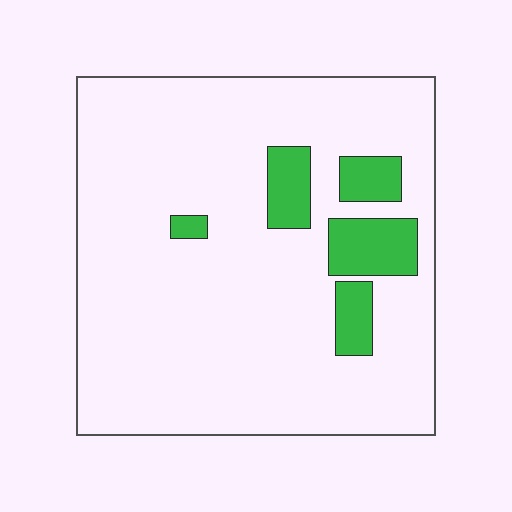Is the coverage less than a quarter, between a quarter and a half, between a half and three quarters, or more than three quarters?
Less than a quarter.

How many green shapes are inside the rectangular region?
5.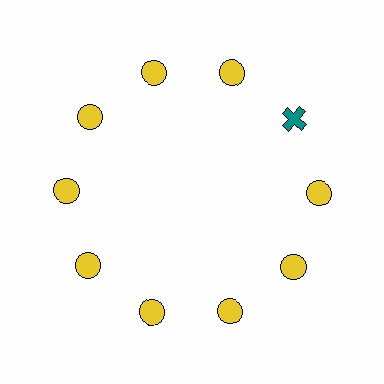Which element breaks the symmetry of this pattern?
The teal cross at roughly the 2 o'clock position breaks the symmetry. All other shapes are yellow circles.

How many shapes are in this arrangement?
There are 10 shapes arranged in a ring pattern.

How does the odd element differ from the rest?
It differs in both color (teal instead of yellow) and shape (cross instead of circle).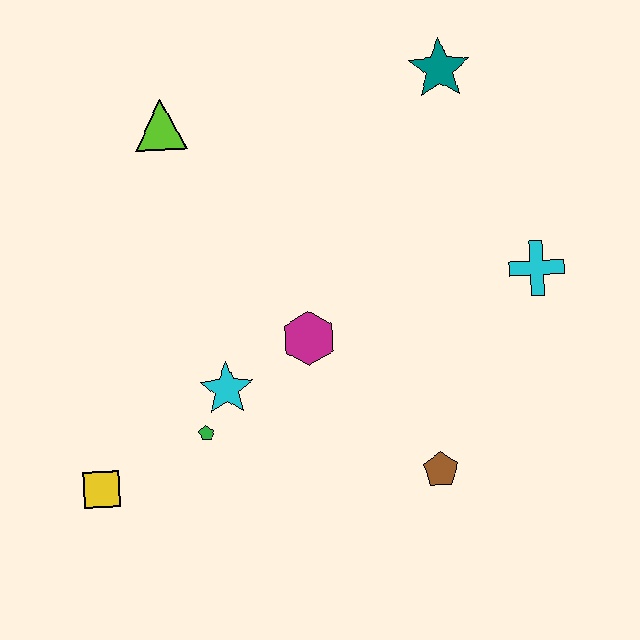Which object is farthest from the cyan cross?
The yellow square is farthest from the cyan cross.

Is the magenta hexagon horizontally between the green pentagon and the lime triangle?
No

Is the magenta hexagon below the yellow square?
No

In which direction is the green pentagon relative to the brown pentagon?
The green pentagon is to the left of the brown pentagon.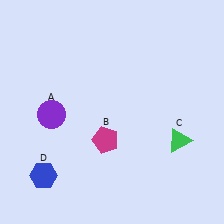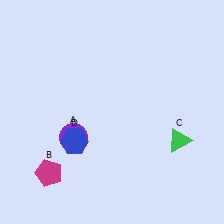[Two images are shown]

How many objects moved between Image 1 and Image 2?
3 objects moved between the two images.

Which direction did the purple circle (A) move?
The purple circle (A) moved down.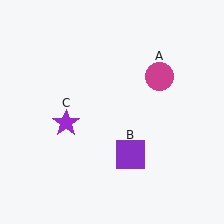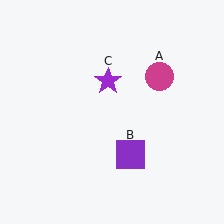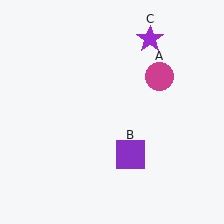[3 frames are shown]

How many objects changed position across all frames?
1 object changed position: purple star (object C).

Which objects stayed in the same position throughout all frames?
Magenta circle (object A) and purple square (object B) remained stationary.